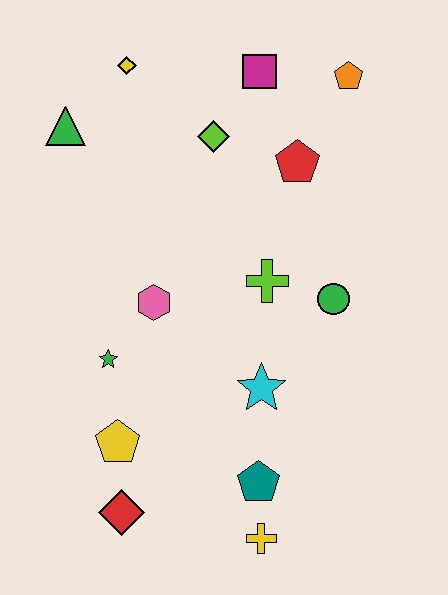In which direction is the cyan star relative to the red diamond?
The cyan star is to the right of the red diamond.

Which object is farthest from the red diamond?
The orange pentagon is farthest from the red diamond.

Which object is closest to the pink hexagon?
The green star is closest to the pink hexagon.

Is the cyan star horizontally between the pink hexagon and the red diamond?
No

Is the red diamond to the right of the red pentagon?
No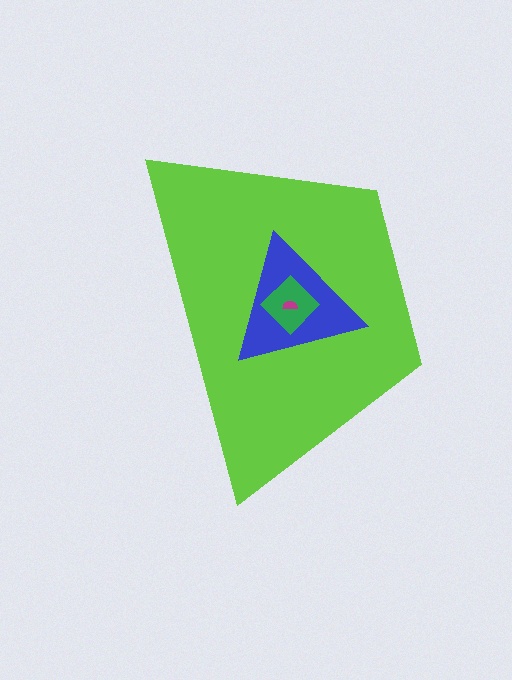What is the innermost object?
The magenta semicircle.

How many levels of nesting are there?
4.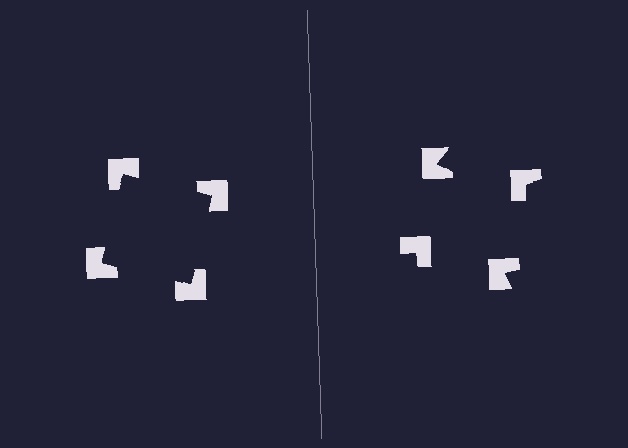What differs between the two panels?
The notched squares are positioned identically on both sides; only the wedge orientations differ. On the left they align to a square; on the right they are misaligned.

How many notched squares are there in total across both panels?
8 — 4 on each side.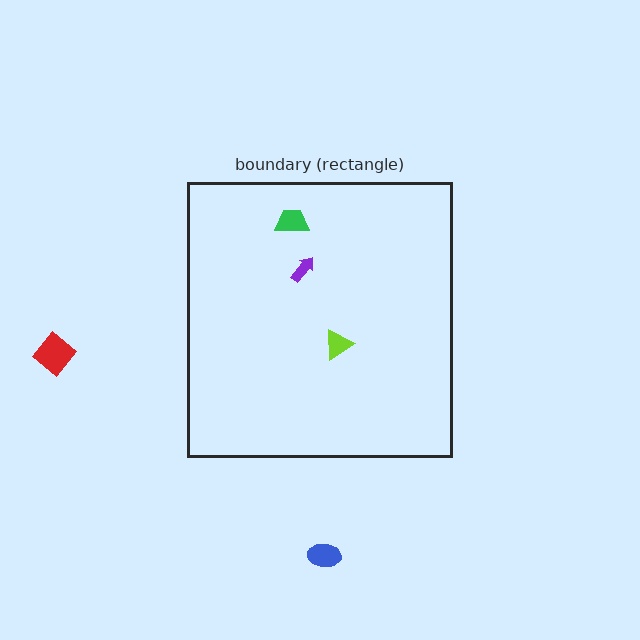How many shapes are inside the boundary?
3 inside, 2 outside.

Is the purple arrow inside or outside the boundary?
Inside.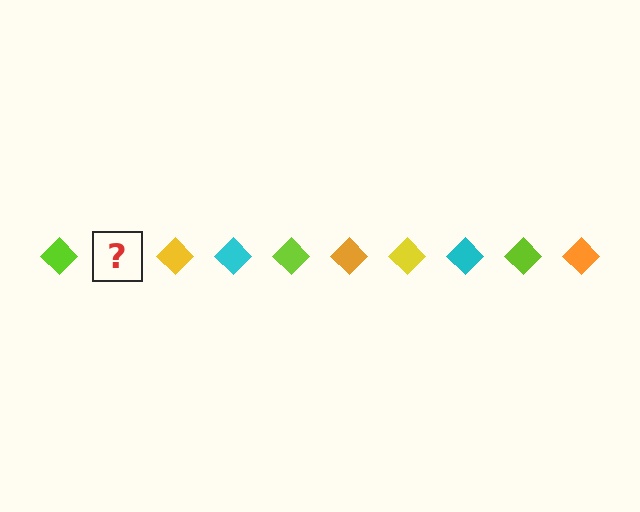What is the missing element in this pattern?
The missing element is an orange diamond.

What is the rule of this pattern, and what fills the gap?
The rule is that the pattern cycles through lime, orange, yellow, cyan diamonds. The gap should be filled with an orange diamond.